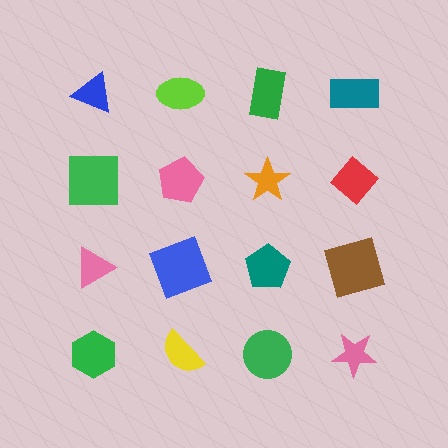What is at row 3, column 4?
A brown square.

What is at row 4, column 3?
A green circle.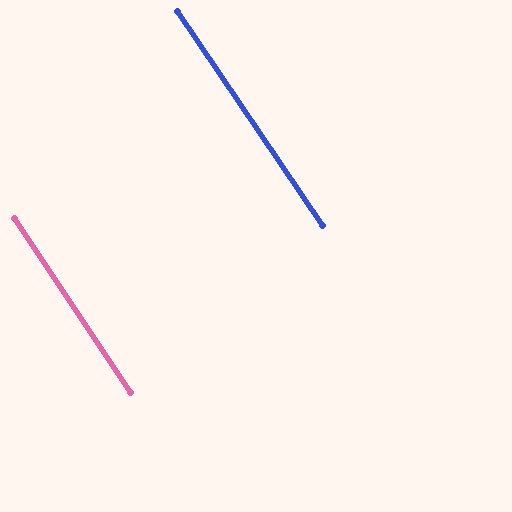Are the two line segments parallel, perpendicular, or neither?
Parallel — their directions differ by only 0.6°.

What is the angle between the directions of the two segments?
Approximately 1 degree.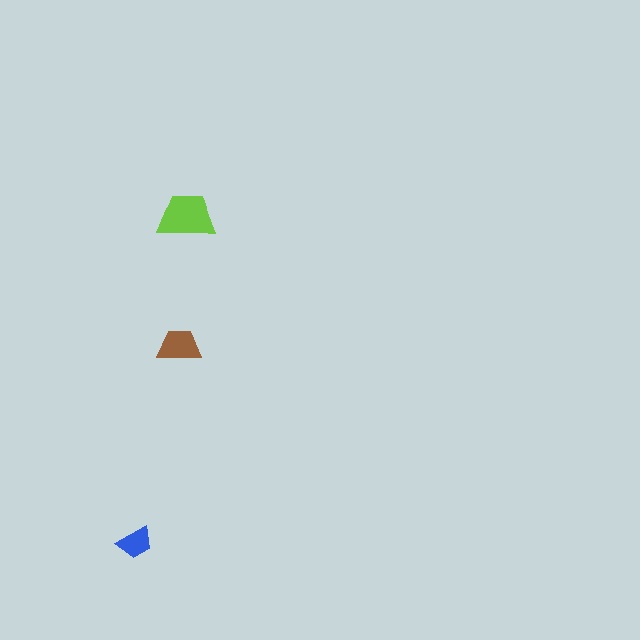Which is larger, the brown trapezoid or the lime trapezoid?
The lime one.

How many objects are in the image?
There are 3 objects in the image.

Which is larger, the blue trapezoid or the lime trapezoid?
The lime one.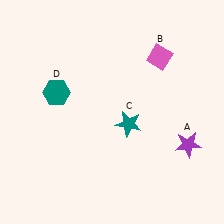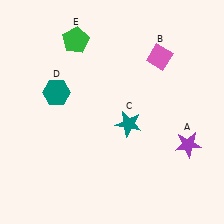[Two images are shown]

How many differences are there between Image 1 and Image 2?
There is 1 difference between the two images.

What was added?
A green pentagon (E) was added in Image 2.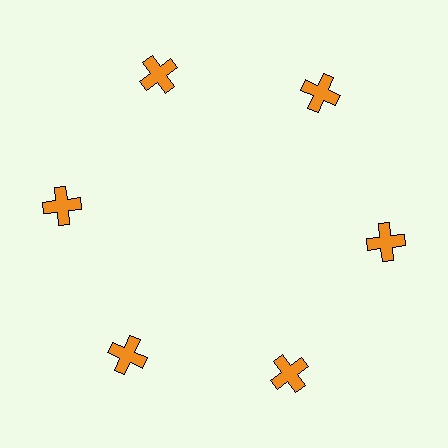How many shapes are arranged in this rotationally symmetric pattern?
There are 6 shapes, arranged in 6 groups of 1.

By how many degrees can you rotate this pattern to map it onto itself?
The pattern maps onto itself every 60 degrees of rotation.